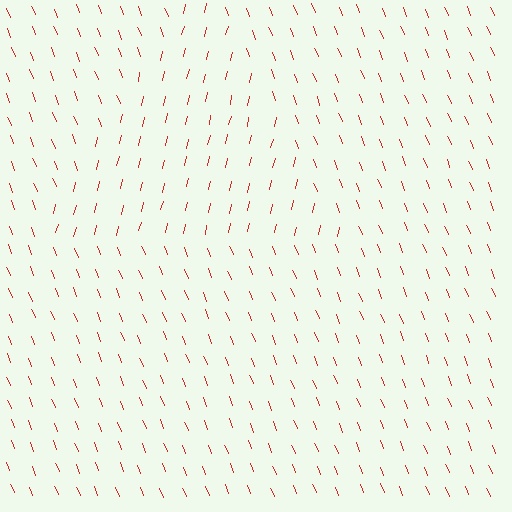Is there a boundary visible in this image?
Yes, there is a texture boundary formed by a change in line orientation.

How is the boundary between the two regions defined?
The boundary is defined purely by a change in line orientation (approximately 36 degrees difference). All lines are the same color and thickness.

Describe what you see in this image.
The image is filled with small red line segments. A triangle region in the image has lines oriented differently from the surrounding lines, creating a visible texture boundary.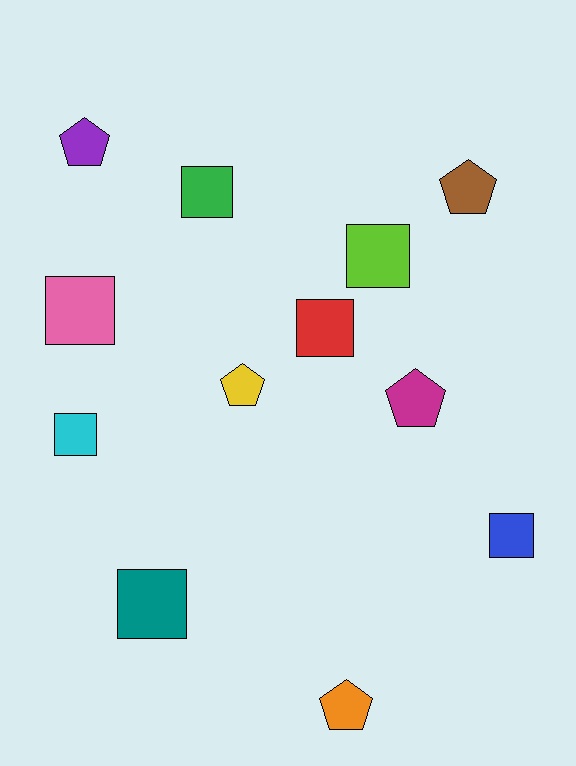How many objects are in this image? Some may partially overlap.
There are 12 objects.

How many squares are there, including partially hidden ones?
There are 7 squares.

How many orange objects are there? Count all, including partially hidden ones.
There is 1 orange object.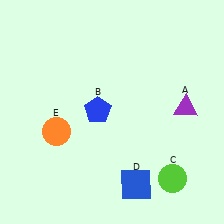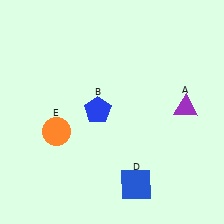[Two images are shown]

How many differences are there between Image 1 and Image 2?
There is 1 difference between the two images.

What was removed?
The lime circle (C) was removed in Image 2.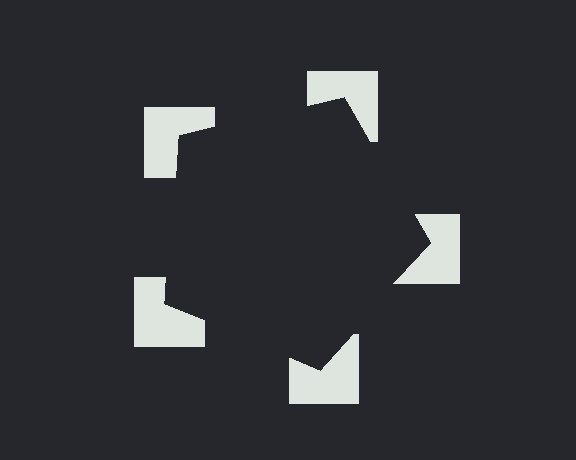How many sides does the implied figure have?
5 sides.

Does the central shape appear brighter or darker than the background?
It typically appears slightly darker than the background, even though no actual brightness change is drawn.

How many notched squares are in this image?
There are 5 — one at each vertex of the illusory pentagon.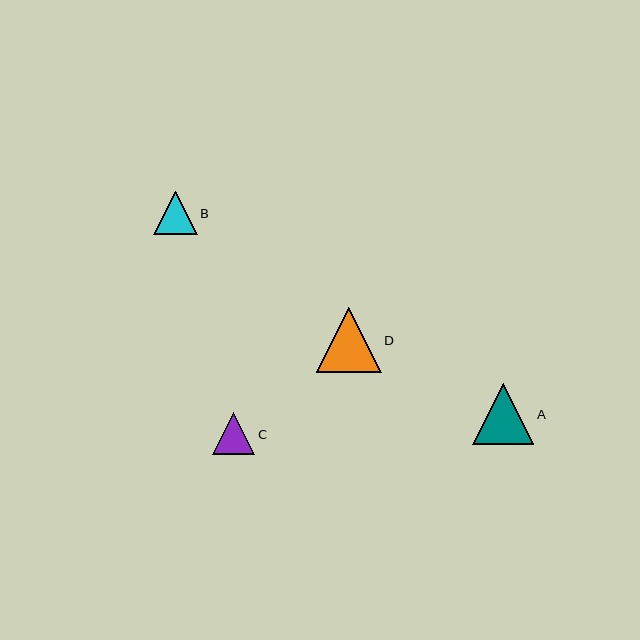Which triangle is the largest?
Triangle D is the largest with a size of approximately 65 pixels.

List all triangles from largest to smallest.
From largest to smallest: D, A, B, C.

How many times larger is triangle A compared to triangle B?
Triangle A is approximately 1.4 times the size of triangle B.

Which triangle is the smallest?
Triangle C is the smallest with a size of approximately 42 pixels.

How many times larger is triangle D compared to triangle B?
Triangle D is approximately 1.5 times the size of triangle B.